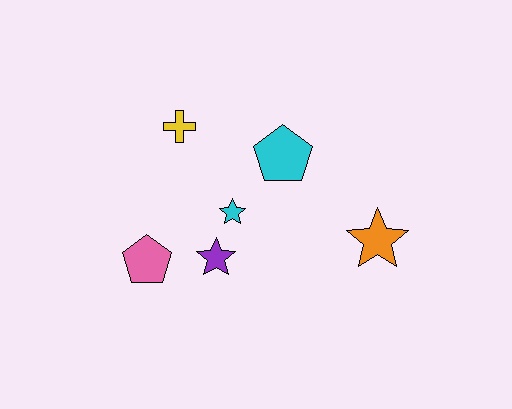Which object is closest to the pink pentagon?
The purple star is closest to the pink pentagon.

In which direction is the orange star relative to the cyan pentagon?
The orange star is to the right of the cyan pentagon.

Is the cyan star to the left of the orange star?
Yes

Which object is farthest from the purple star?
The orange star is farthest from the purple star.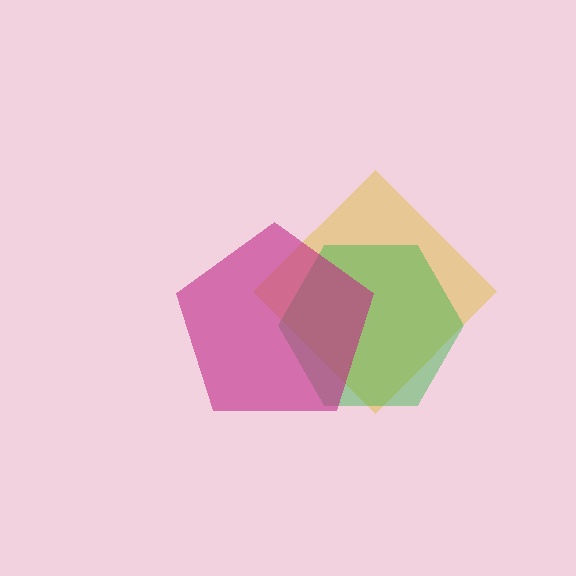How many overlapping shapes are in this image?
There are 3 overlapping shapes in the image.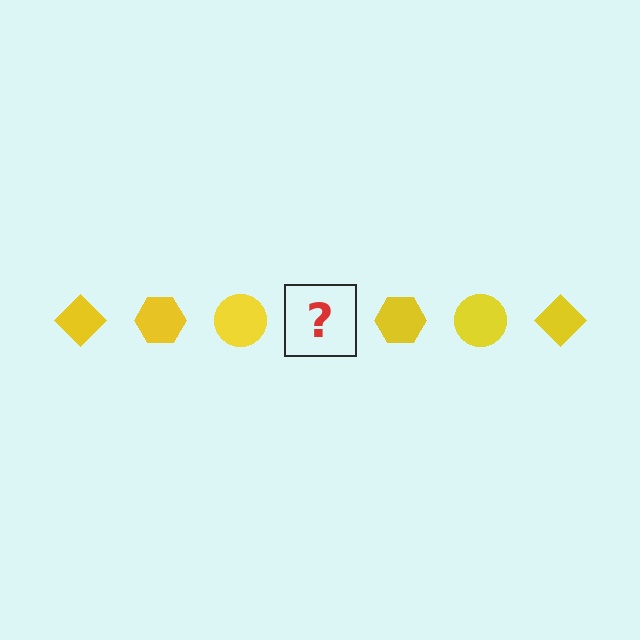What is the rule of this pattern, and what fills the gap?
The rule is that the pattern cycles through diamond, hexagon, circle shapes in yellow. The gap should be filled with a yellow diamond.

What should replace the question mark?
The question mark should be replaced with a yellow diamond.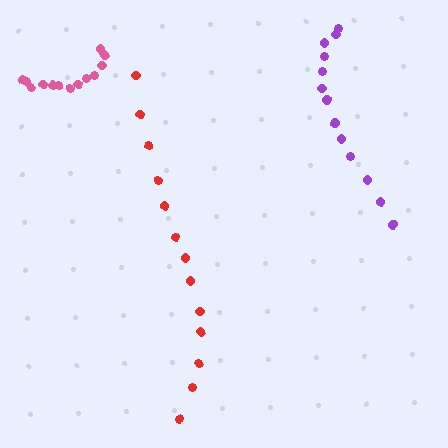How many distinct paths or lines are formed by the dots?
There are 3 distinct paths.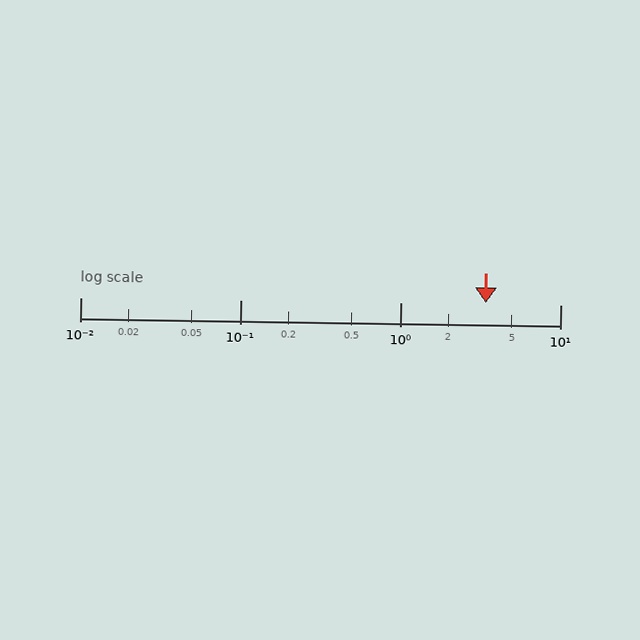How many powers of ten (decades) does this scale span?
The scale spans 3 decades, from 0.01 to 10.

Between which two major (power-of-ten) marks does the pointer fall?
The pointer is between 1 and 10.